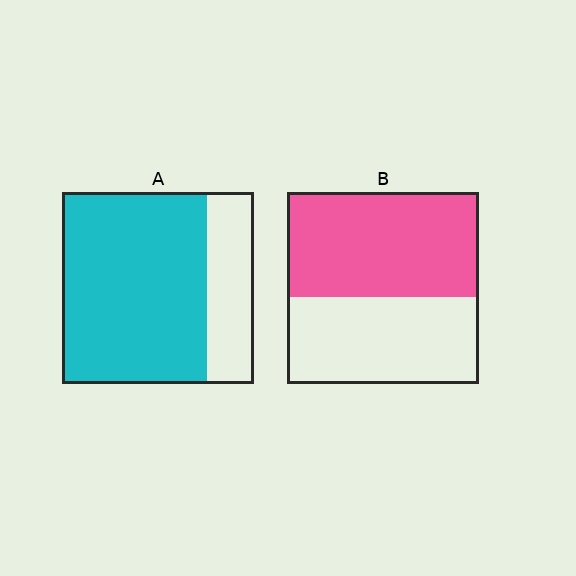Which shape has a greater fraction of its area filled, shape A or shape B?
Shape A.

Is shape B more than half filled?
Yes.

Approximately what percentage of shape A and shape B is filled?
A is approximately 75% and B is approximately 55%.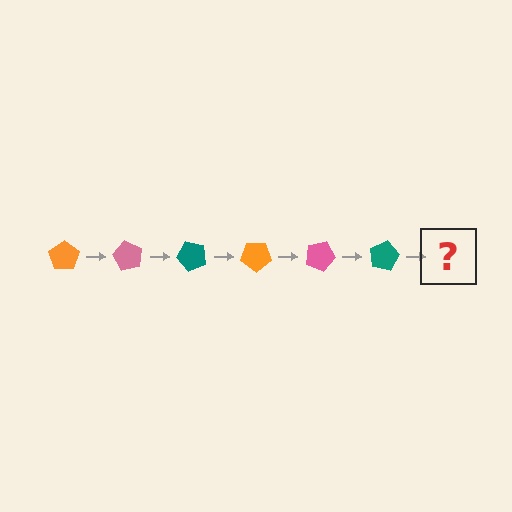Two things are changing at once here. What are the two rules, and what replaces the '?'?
The two rules are that it rotates 60 degrees each step and the color cycles through orange, pink, and teal. The '?' should be an orange pentagon, rotated 360 degrees from the start.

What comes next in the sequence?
The next element should be an orange pentagon, rotated 360 degrees from the start.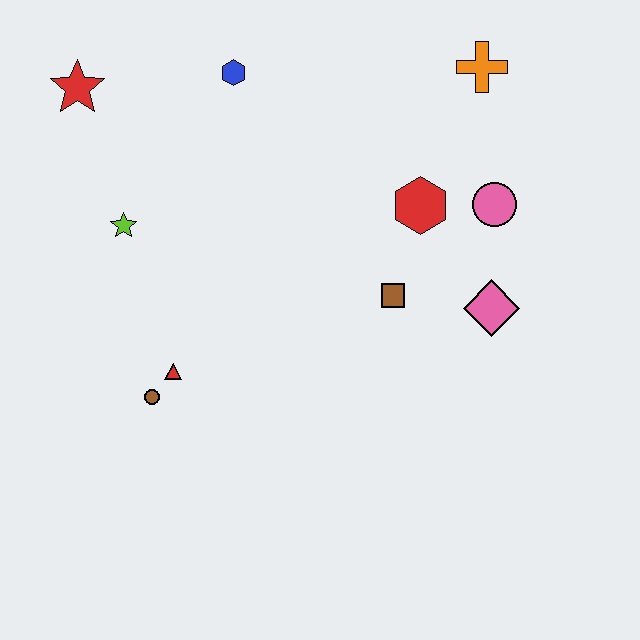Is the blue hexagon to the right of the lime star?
Yes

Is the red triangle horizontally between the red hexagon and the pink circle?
No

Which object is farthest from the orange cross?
The brown circle is farthest from the orange cross.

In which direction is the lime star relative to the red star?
The lime star is below the red star.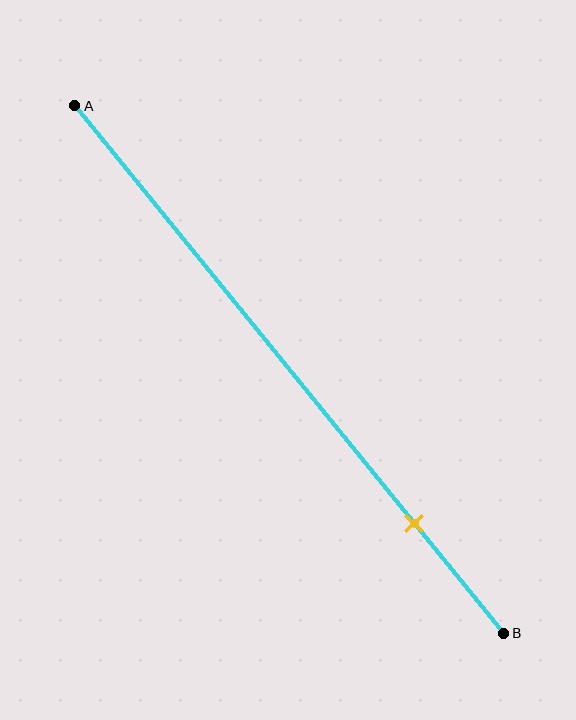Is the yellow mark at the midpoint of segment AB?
No, the mark is at about 80% from A, not at the 50% midpoint.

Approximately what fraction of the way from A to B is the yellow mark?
The yellow mark is approximately 80% of the way from A to B.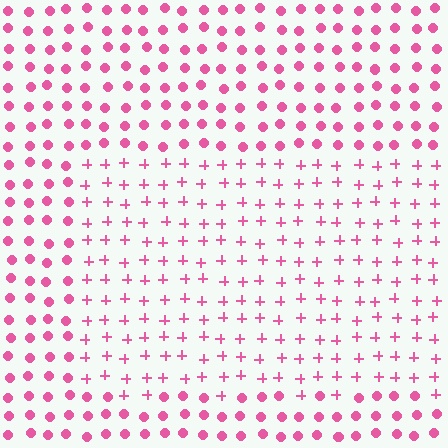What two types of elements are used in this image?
The image uses plus signs inside the rectangle region and circles outside it.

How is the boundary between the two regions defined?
The boundary is defined by a change in element shape: plus signs inside vs. circles outside. All elements share the same color and spacing.